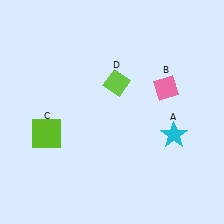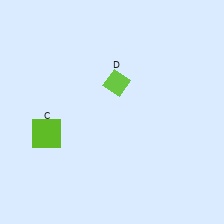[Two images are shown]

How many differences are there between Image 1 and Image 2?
There are 2 differences between the two images.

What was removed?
The cyan star (A), the pink diamond (B) were removed in Image 2.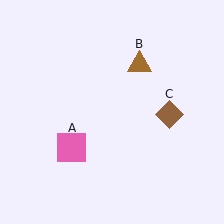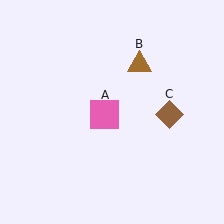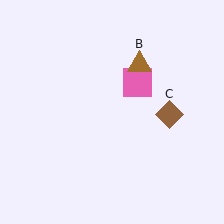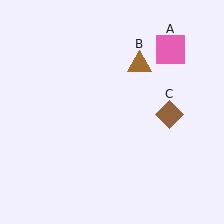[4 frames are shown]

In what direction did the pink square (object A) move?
The pink square (object A) moved up and to the right.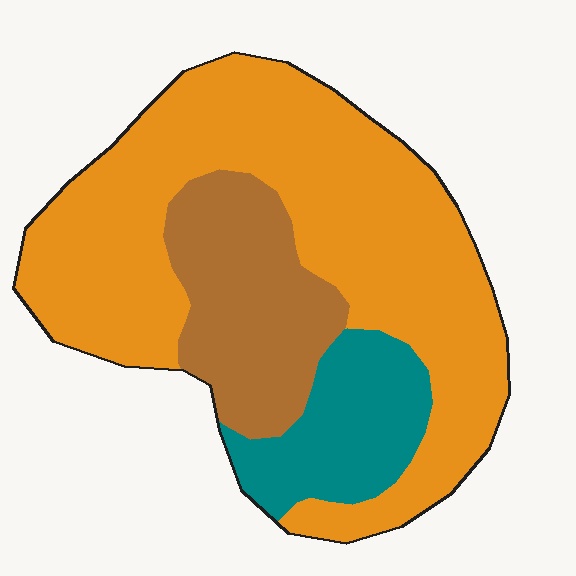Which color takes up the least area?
Teal, at roughly 15%.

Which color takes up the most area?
Orange, at roughly 65%.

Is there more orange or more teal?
Orange.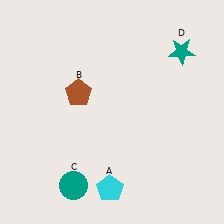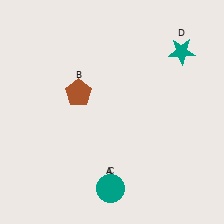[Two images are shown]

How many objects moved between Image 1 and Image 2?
1 object moved between the two images.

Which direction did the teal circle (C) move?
The teal circle (C) moved right.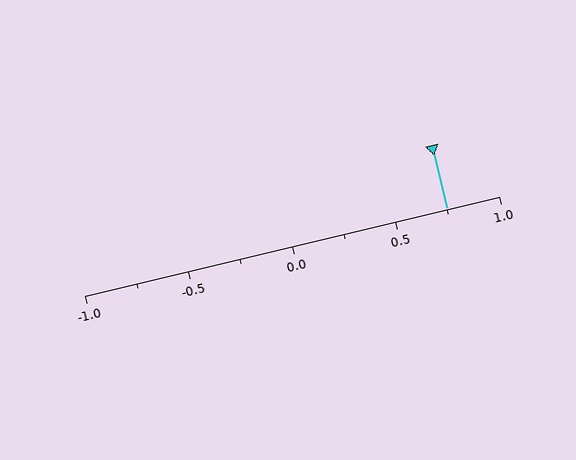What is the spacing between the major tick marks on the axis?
The major ticks are spaced 0.5 apart.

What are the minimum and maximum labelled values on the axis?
The axis runs from -1.0 to 1.0.